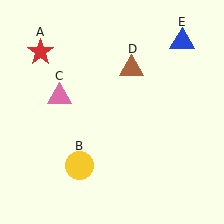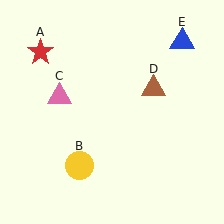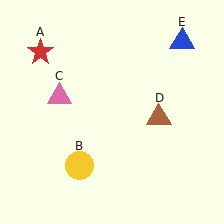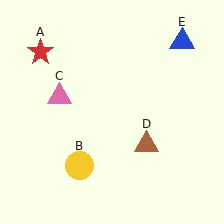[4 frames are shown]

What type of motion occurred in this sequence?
The brown triangle (object D) rotated clockwise around the center of the scene.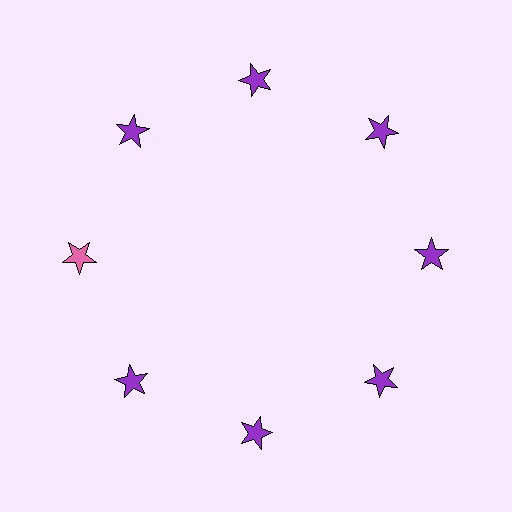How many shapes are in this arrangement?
There are 8 shapes arranged in a ring pattern.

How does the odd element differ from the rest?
It has a different color: pink instead of purple.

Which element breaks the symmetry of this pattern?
The pink star at roughly the 9 o'clock position breaks the symmetry. All other shapes are purple stars.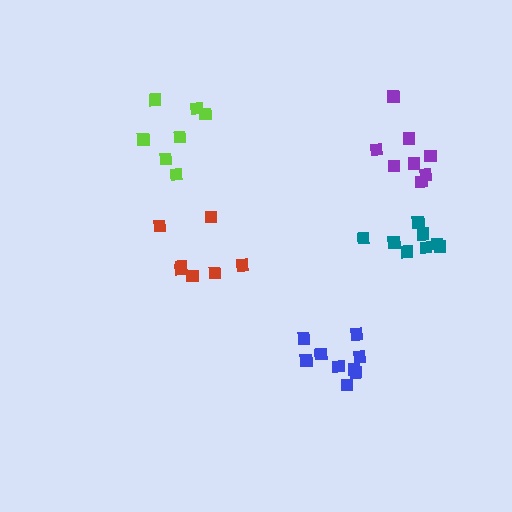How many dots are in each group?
Group 1: 9 dots, Group 2: 7 dots, Group 3: 9 dots, Group 4: 8 dots, Group 5: 7 dots (40 total).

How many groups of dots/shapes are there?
There are 5 groups.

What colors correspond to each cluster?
The clusters are colored: blue, red, purple, teal, lime.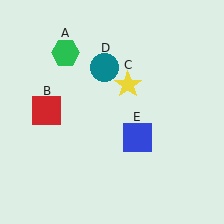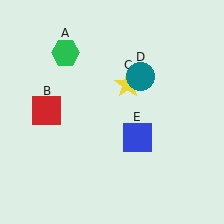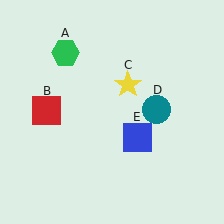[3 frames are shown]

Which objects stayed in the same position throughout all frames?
Green hexagon (object A) and red square (object B) and yellow star (object C) and blue square (object E) remained stationary.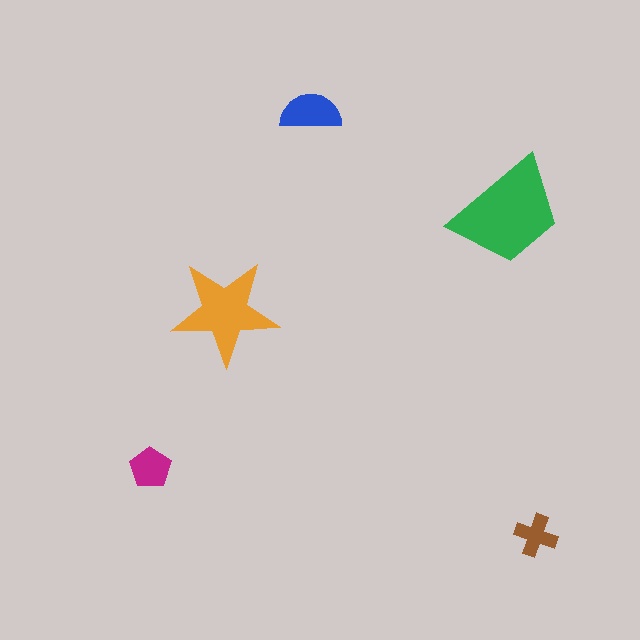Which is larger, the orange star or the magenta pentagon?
The orange star.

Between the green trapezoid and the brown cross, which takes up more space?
The green trapezoid.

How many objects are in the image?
There are 5 objects in the image.